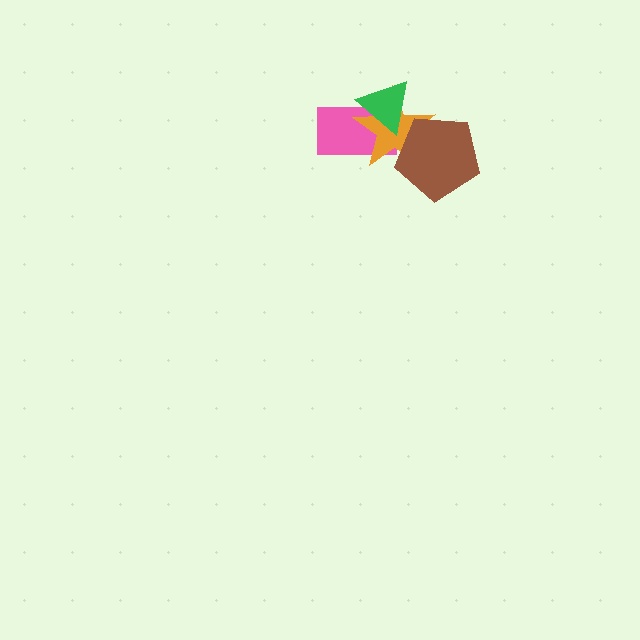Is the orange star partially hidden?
Yes, it is partially covered by another shape.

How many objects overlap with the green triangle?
2 objects overlap with the green triangle.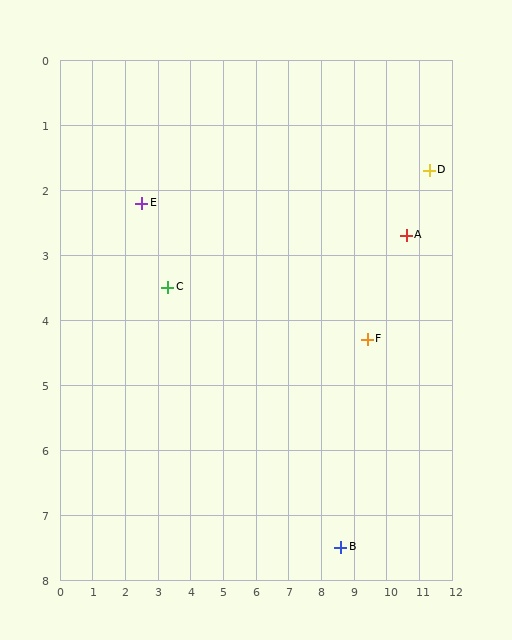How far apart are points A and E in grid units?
Points A and E are about 8.1 grid units apart.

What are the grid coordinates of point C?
Point C is at approximately (3.3, 3.5).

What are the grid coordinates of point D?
Point D is at approximately (11.3, 1.7).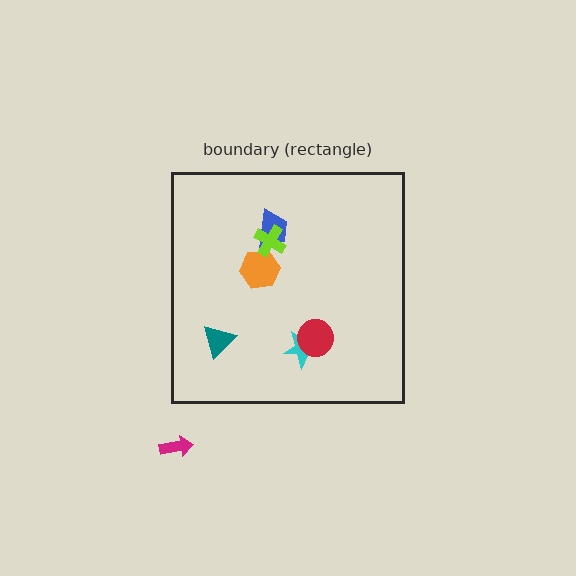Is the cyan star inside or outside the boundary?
Inside.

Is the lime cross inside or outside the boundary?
Inside.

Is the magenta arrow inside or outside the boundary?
Outside.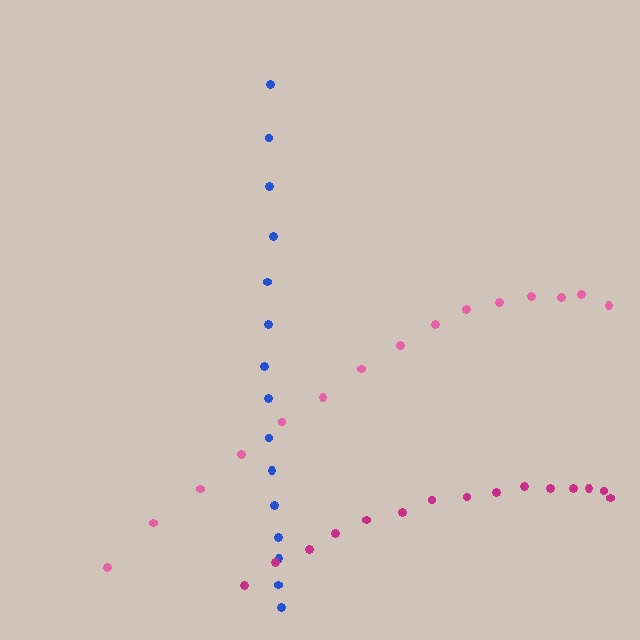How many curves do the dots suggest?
There are 3 distinct paths.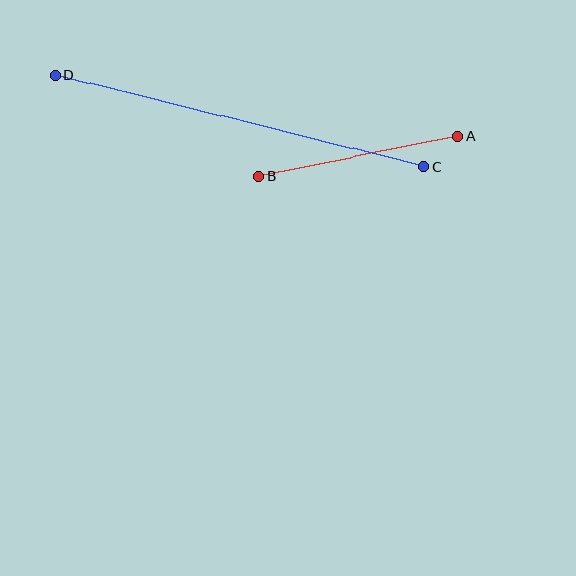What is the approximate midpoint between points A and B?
The midpoint is at approximately (358, 156) pixels.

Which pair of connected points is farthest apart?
Points C and D are farthest apart.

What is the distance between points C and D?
The distance is approximately 380 pixels.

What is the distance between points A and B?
The distance is approximately 203 pixels.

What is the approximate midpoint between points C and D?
The midpoint is at approximately (240, 121) pixels.